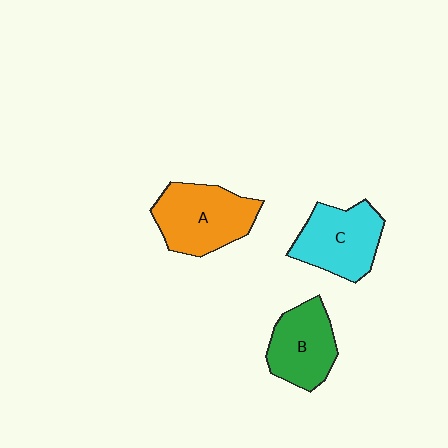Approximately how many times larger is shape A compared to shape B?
Approximately 1.2 times.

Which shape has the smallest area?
Shape B (green).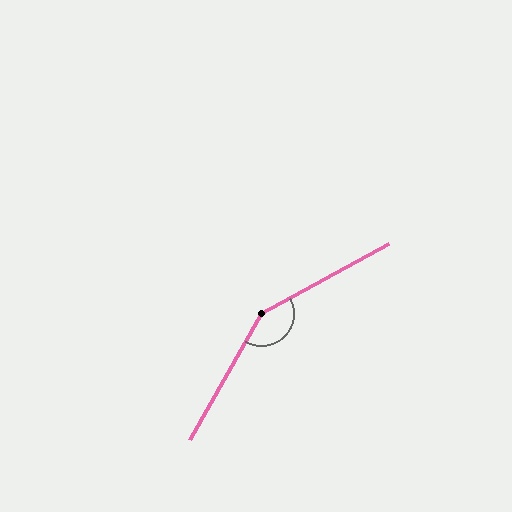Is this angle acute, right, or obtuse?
It is obtuse.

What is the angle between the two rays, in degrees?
Approximately 148 degrees.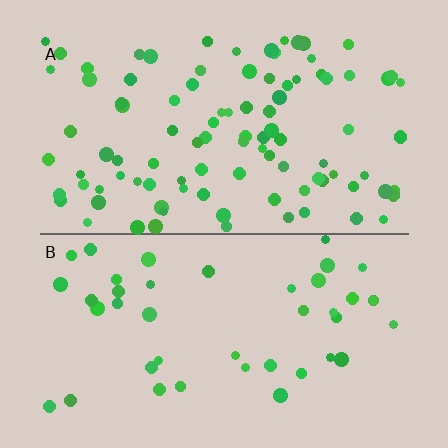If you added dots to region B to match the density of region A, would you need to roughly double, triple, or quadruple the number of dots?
Approximately double.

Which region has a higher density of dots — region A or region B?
A (the top).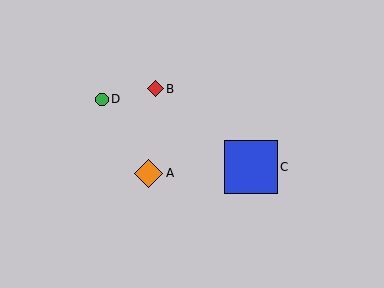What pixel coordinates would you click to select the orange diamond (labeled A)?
Click at (149, 173) to select the orange diamond A.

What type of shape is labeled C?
Shape C is a blue square.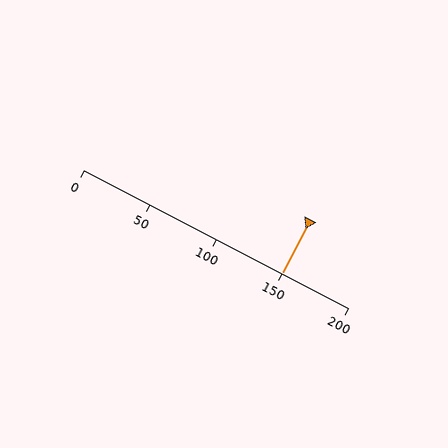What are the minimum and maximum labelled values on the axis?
The axis runs from 0 to 200.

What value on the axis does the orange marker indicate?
The marker indicates approximately 150.